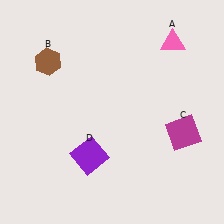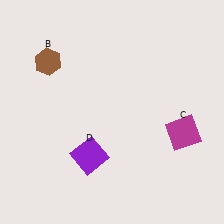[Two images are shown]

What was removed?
The pink triangle (A) was removed in Image 2.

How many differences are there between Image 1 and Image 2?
There is 1 difference between the two images.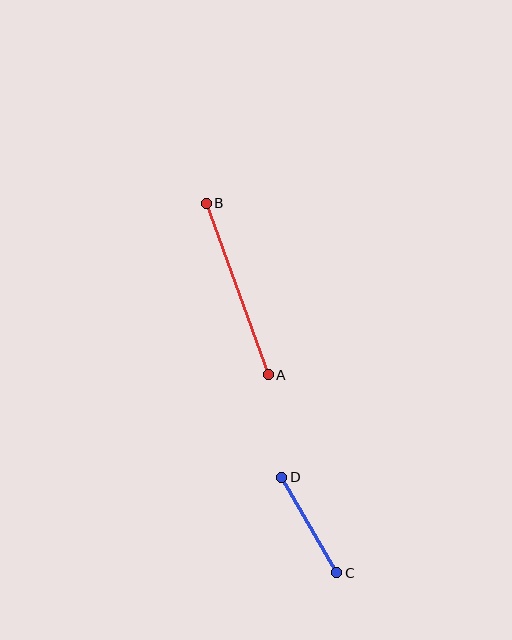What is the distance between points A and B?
The distance is approximately 182 pixels.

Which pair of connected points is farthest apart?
Points A and B are farthest apart.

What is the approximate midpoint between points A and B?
The midpoint is at approximately (237, 289) pixels.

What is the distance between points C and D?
The distance is approximately 110 pixels.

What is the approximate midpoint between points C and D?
The midpoint is at approximately (309, 525) pixels.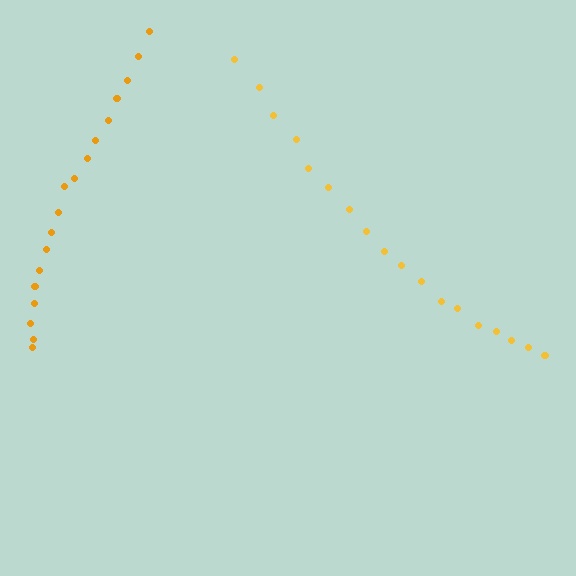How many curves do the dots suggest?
There are 2 distinct paths.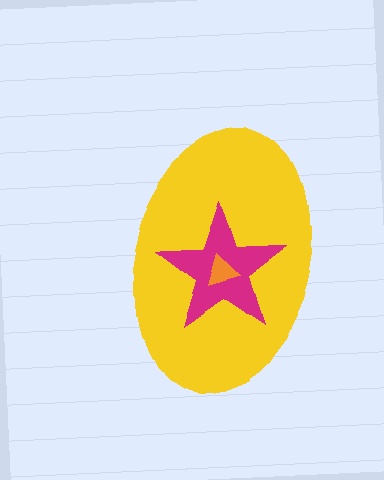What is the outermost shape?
The yellow ellipse.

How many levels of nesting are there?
3.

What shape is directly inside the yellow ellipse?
The magenta star.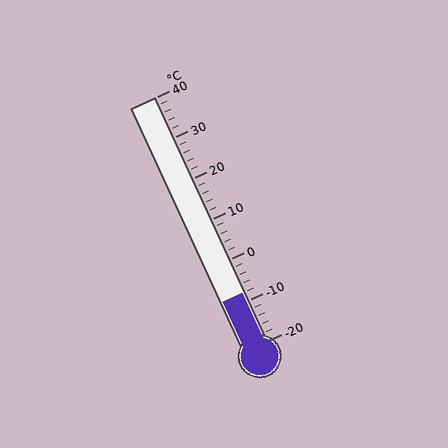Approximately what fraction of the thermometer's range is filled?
The thermometer is filled to approximately 20% of its range.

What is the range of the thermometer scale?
The thermometer scale ranges from -20°C to 40°C.